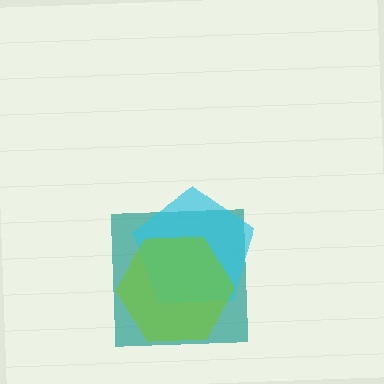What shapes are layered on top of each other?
The layered shapes are: a teal square, a cyan pentagon, a lime hexagon.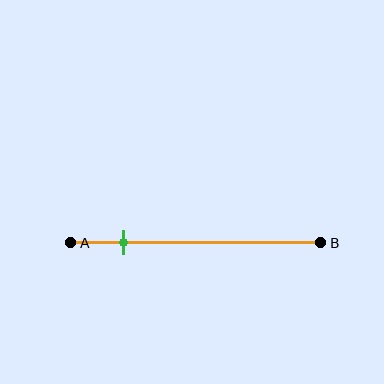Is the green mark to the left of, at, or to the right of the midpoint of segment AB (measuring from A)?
The green mark is to the left of the midpoint of segment AB.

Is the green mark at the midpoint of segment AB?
No, the mark is at about 20% from A, not at the 50% midpoint.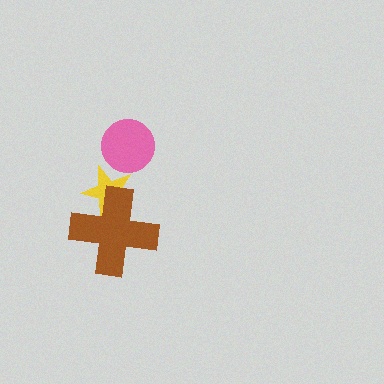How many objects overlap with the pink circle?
0 objects overlap with the pink circle.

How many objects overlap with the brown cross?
1 object overlaps with the brown cross.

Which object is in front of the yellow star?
The brown cross is in front of the yellow star.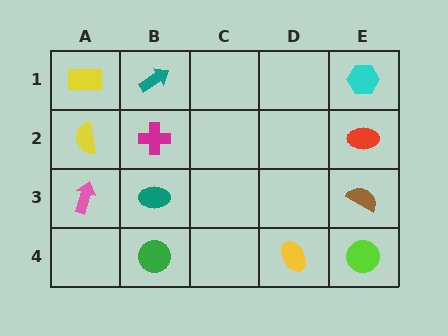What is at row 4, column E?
A lime circle.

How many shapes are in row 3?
3 shapes.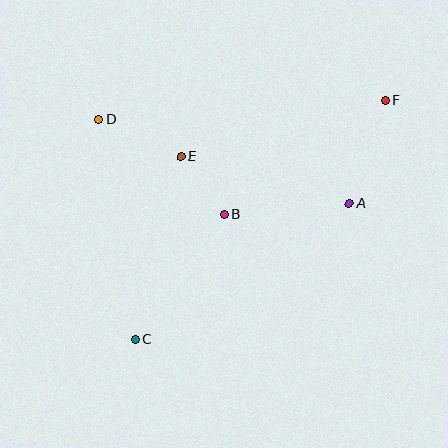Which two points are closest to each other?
Points B and E are closest to each other.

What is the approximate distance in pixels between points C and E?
The distance between C and E is approximately 189 pixels.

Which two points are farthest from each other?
Points C and F are farthest from each other.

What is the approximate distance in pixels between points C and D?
The distance between C and D is approximately 223 pixels.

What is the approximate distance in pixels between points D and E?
The distance between D and E is approximately 90 pixels.